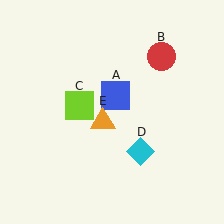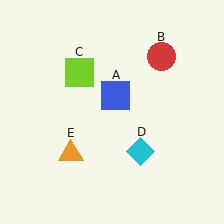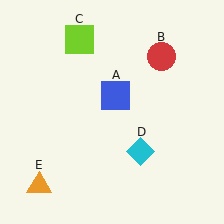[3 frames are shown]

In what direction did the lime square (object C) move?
The lime square (object C) moved up.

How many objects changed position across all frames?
2 objects changed position: lime square (object C), orange triangle (object E).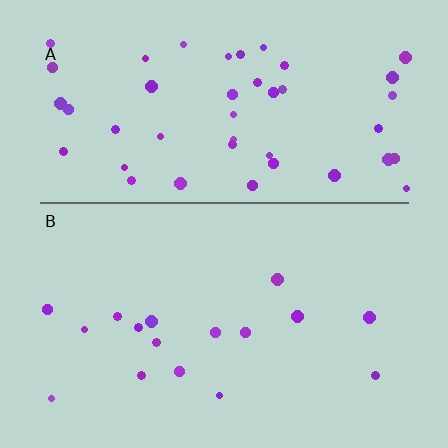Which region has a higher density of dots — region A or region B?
A (the top).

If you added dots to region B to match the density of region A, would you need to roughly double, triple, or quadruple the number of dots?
Approximately triple.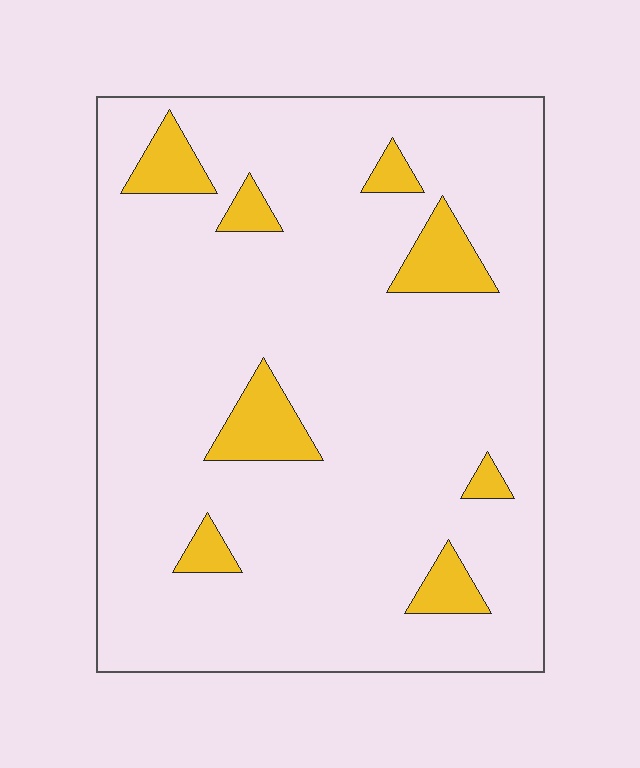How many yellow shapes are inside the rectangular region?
8.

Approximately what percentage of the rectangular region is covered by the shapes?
Approximately 10%.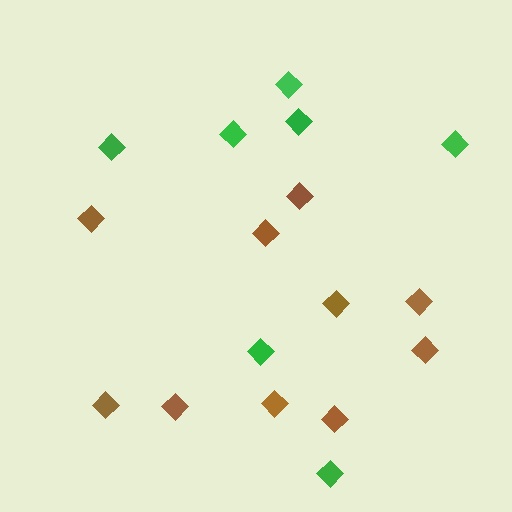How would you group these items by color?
There are 2 groups: one group of brown diamonds (10) and one group of green diamonds (7).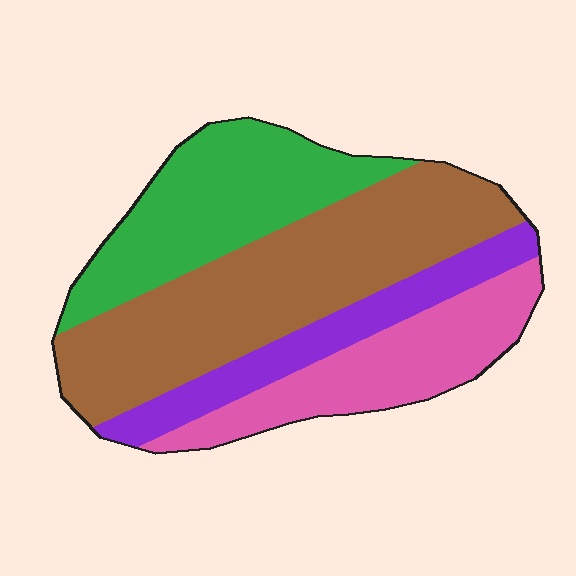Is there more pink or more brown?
Brown.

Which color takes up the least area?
Purple, at roughly 15%.